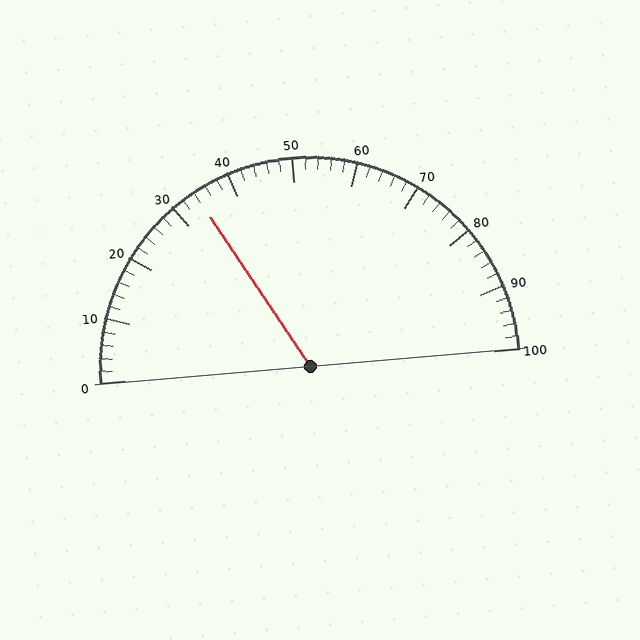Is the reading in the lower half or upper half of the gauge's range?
The reading is in the lower half of the range (0 to 100).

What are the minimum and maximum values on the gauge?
The gauge ranges from 0 to 100.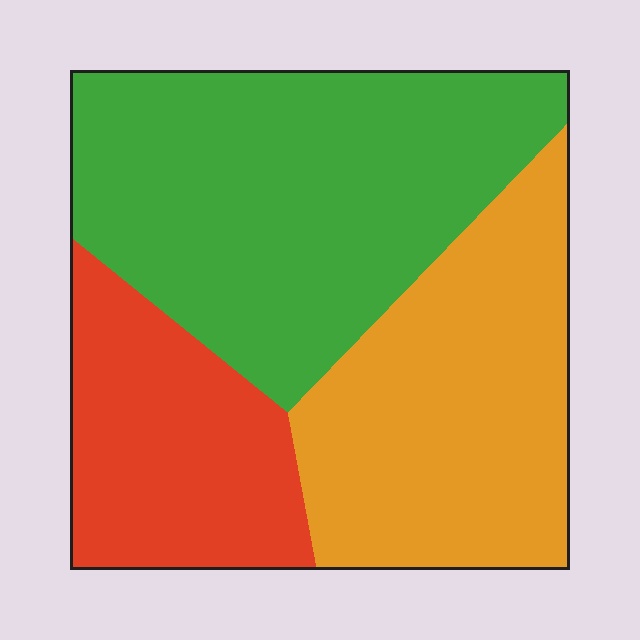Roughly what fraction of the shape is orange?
Orange covers around 35% of the shape.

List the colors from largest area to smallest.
From largest to smallest: green, orange, red.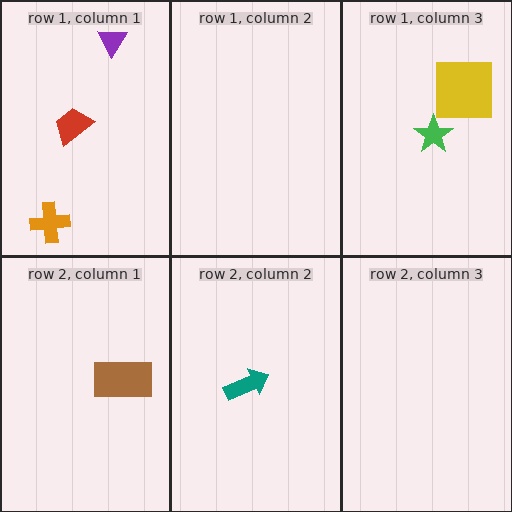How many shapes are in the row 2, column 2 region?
1.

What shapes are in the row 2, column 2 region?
The teal arrow.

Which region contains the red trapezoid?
The row 1, column 1 region.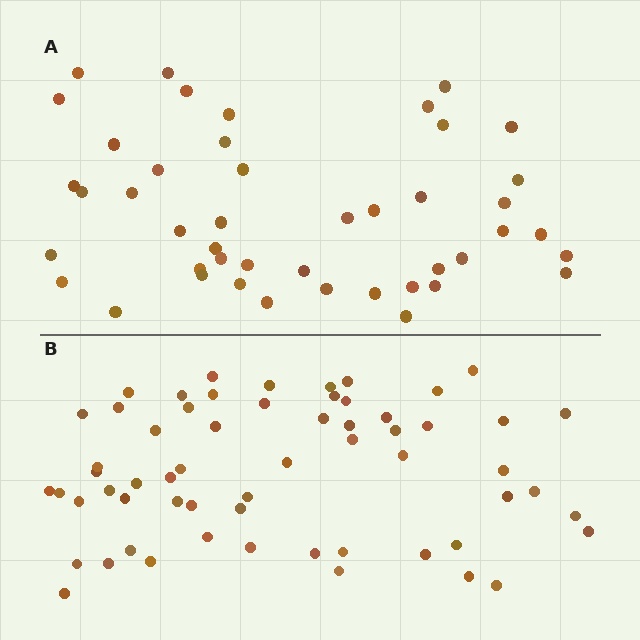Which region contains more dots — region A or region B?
Region B (the bottom region) has more dots.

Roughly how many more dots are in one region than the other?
Region B has approximately 15 more dots than region A.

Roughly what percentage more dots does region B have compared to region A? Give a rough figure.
About 35% more.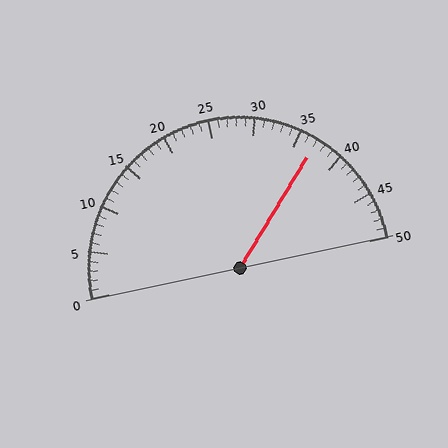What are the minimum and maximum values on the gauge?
The gauge ranges from 0 to 50.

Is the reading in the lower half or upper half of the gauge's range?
The reading is in the upper half of the range (0 to 50).